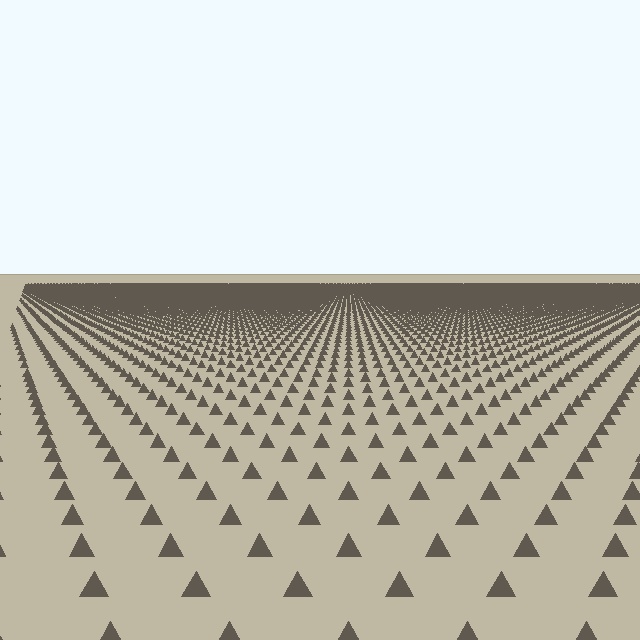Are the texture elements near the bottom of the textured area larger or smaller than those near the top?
Larger. Near the bottom, elements are closer to the viewer and appear at a bigger on-screen size.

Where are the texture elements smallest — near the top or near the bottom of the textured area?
Near the top.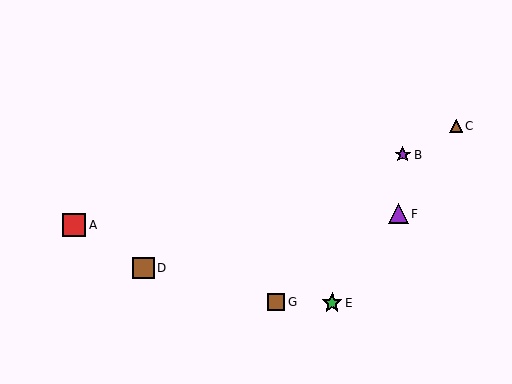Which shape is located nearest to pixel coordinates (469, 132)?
The brown triangle (labeled C) at (456, 126) is nearest to that location.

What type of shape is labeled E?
Shape E is a green star.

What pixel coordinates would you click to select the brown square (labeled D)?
Click at (143, 268) to select the brown square D.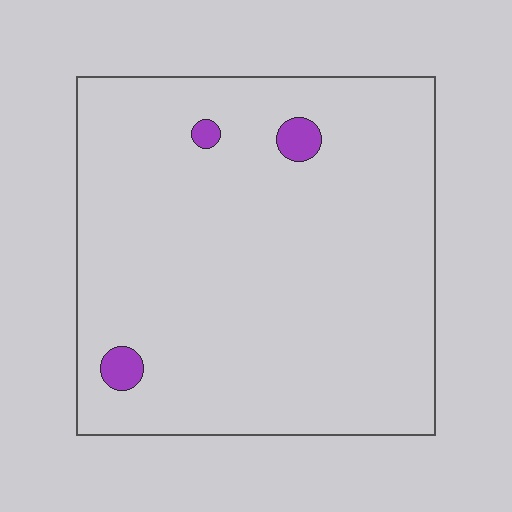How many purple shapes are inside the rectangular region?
3.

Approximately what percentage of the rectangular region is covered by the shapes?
Approximately 5%.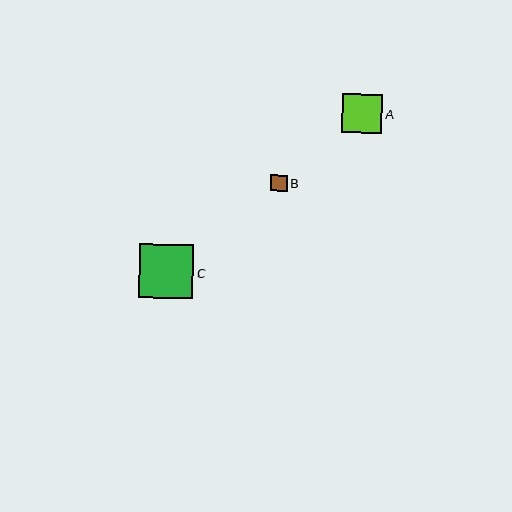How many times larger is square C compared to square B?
Square C is approximately 3.3 times the size of square B.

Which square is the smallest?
Square B is the smallest with a size of approximately 16 pixels.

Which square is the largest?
Square C is the largest with a size of approximately 54 pixels.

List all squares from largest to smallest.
From largest to smallest: C, A, B.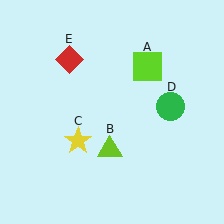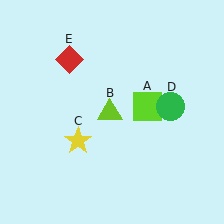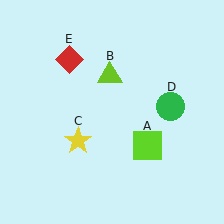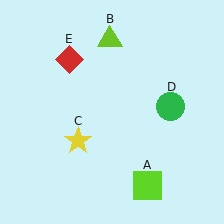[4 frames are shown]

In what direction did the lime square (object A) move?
The lime square (object A) moved down.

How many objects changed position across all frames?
2 objects changed position: lime square (object A), lime triangle (object B).